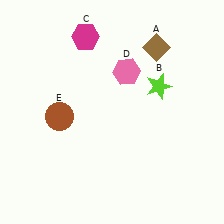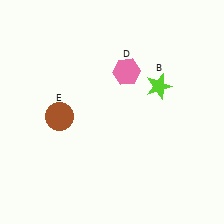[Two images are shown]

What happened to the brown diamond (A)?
The brown diamond (A) was removed in Image 2. It was in the top-right area of Image 1.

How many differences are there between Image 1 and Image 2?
There are 2 differences between the two images.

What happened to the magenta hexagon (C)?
The magenta hexagon (C) was removed in Image 2. It was in the top-left area of Image 1.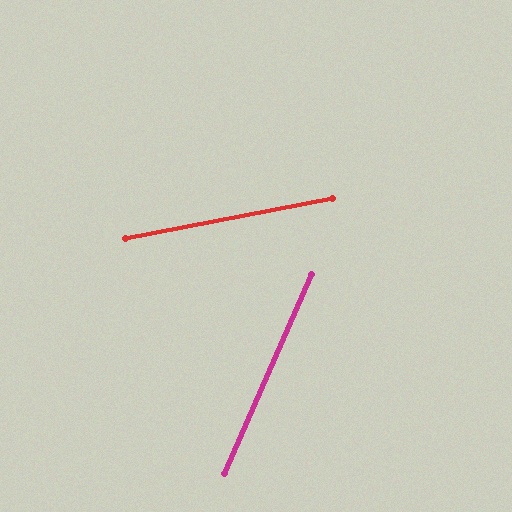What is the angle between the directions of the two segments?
Approximately 56 degrees.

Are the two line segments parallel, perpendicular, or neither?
Neither parallel nor perpendicular — they differ by about 56°.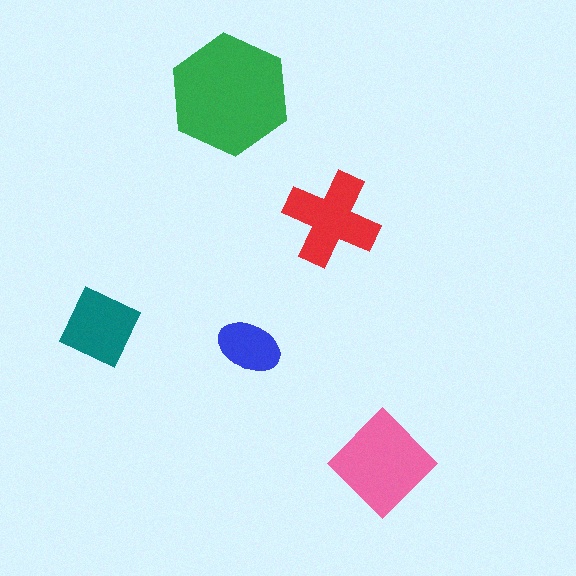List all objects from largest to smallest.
The green hexagon, the pink diamond, the red cross, the teal square, the blue ellipse.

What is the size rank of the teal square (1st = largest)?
4th.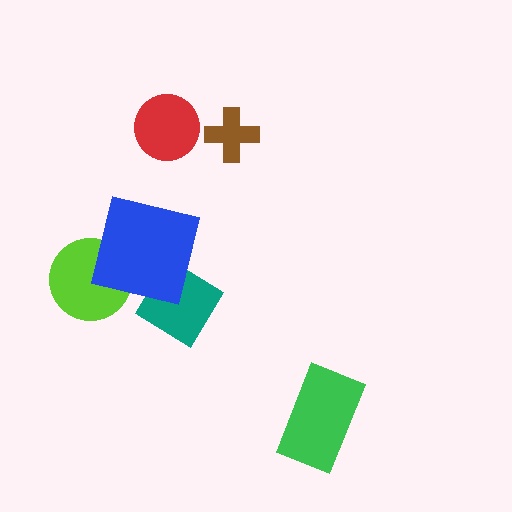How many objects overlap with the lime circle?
1 object overlaps with the lime circle.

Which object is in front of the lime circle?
The blue square is in front of the lime circle.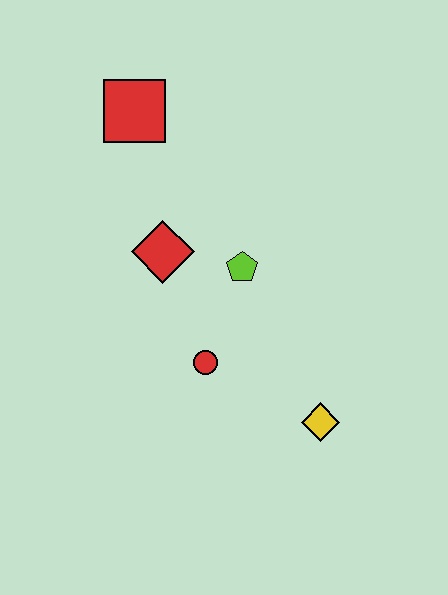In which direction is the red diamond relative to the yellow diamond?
The red diamond is above the yellow diamond.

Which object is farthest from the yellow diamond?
The red square is farthest from the yellow diamond.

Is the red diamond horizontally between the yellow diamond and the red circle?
No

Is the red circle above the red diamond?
No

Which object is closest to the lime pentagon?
The red diamond is closest to the lime pentagon.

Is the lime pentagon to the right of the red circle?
Yes